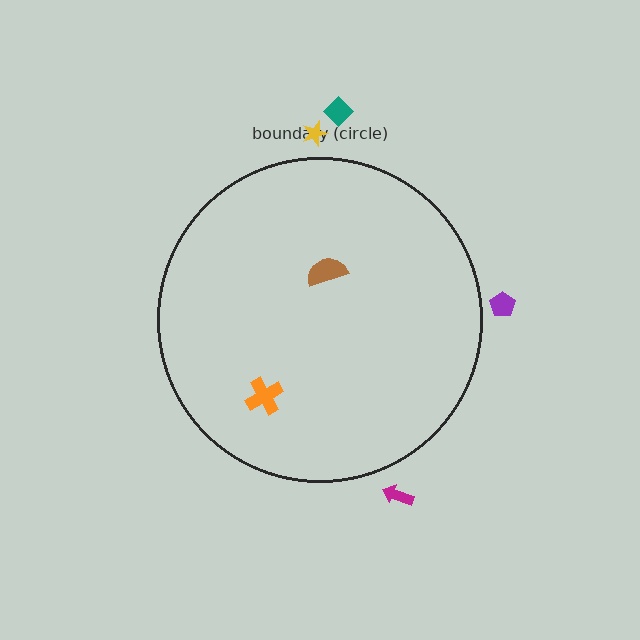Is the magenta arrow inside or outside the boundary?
Outside.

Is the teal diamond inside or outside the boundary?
Outside.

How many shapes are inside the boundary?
2 inside, 4 outside.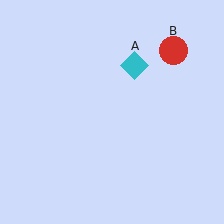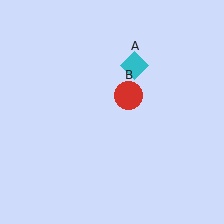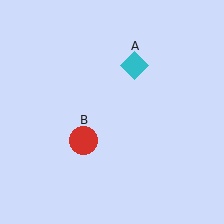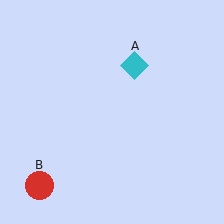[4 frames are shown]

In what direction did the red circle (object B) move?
The red circle (object B) moved down and to the left.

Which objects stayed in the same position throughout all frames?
Cyan diamond (object A) remained stationary.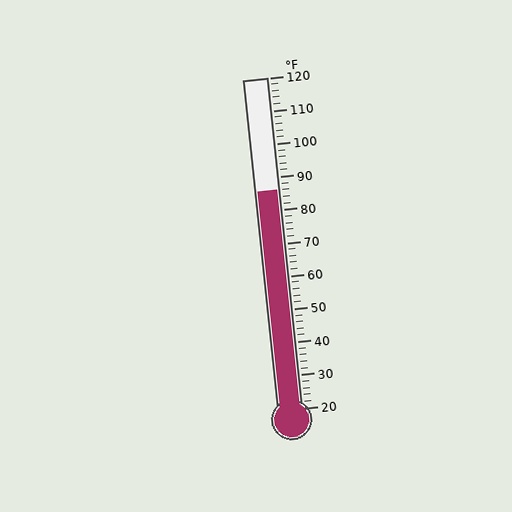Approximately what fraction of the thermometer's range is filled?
The thermometer is filled to approximately 65% of its range.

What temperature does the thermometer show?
The thermometer shows approximately 86°F.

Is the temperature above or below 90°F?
The temperature is below 90°F.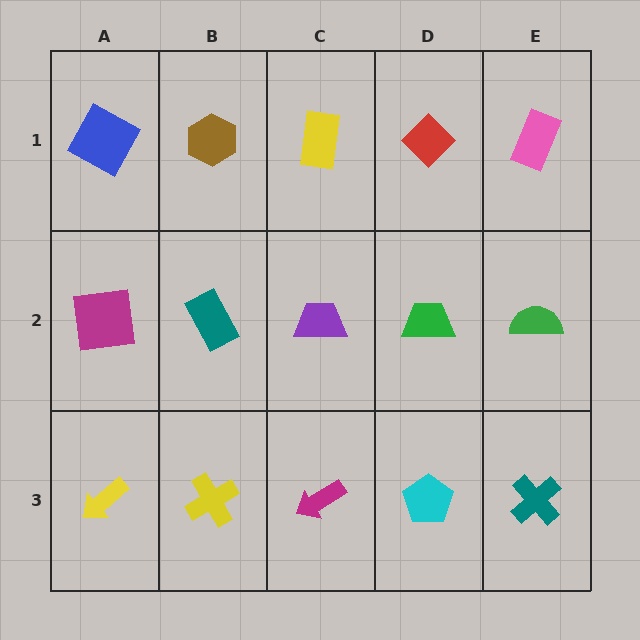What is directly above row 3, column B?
A teal rectangle.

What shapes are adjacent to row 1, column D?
A green trapezoid (row 2, column D), a yellow rectangle (row 1, column C), a pink rectangle (row 1, column E).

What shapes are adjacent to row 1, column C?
A purple trapezoid (row 2, column C), a brown hexagon (row 1, column B), a red diamond (row 1, column D).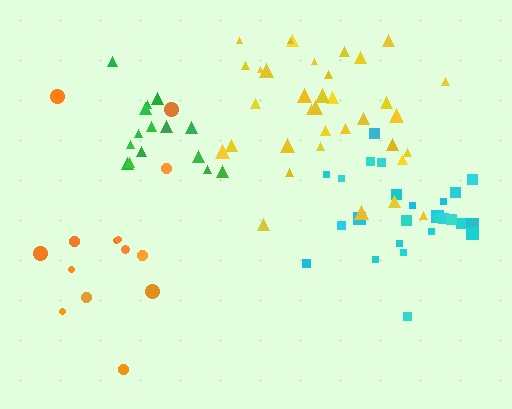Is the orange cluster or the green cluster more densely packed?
Green.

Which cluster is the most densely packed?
Cyan.